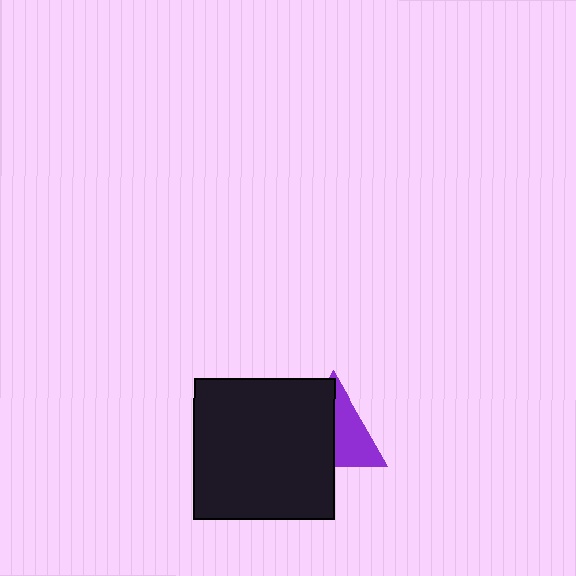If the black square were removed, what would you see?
You would see the complete purple triangle.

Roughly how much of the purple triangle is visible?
About half of it is visible (roughly 47%).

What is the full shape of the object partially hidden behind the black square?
The partially hidden object is a purple triangle.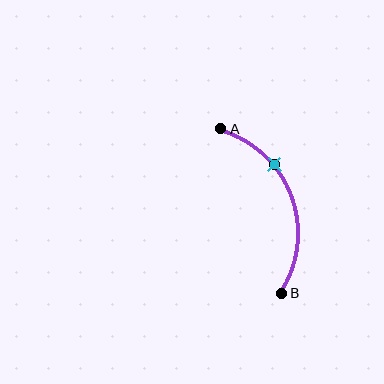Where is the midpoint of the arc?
The arc midpoint is the point on the curve farthest from the straight line joining A and B. It sits to the right of that line.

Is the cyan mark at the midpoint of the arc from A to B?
No. The cyan mark lies on the arc but is closer to endpoint A. The arc midpoint would be at the point on the curve equidistant along the arc from both A and B.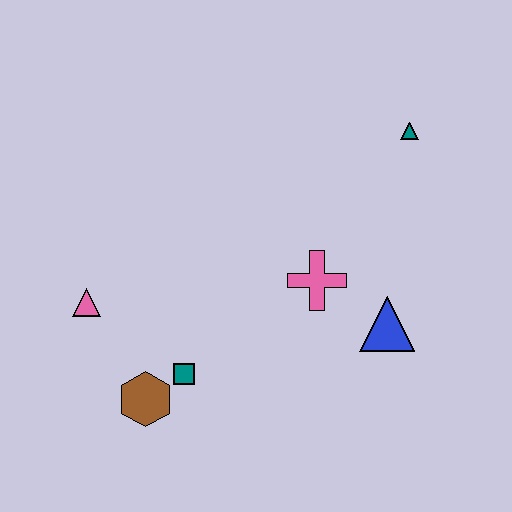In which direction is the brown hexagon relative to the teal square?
The brown hexagon is to the left of the teal square.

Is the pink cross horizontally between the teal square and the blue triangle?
Yes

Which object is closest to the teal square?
The brown hexagon is closest to the teal square.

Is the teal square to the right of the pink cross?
No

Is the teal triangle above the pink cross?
Yes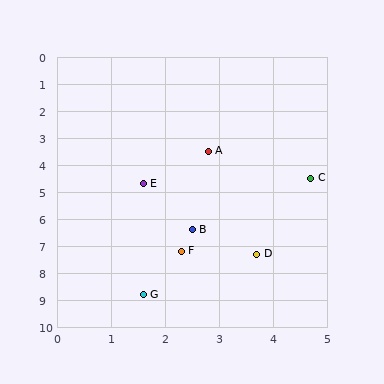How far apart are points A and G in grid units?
Points A and G are about 5.4 grid units apart.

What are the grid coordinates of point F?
Point F is at approximately (2.3, 7.2).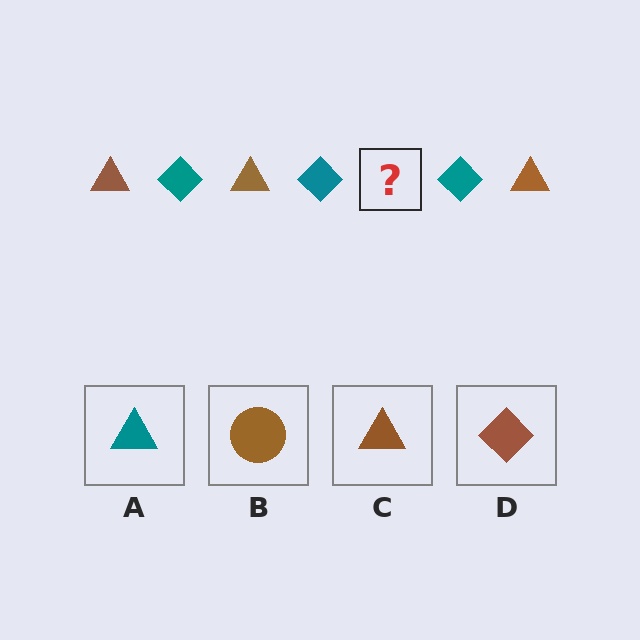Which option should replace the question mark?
Option C.